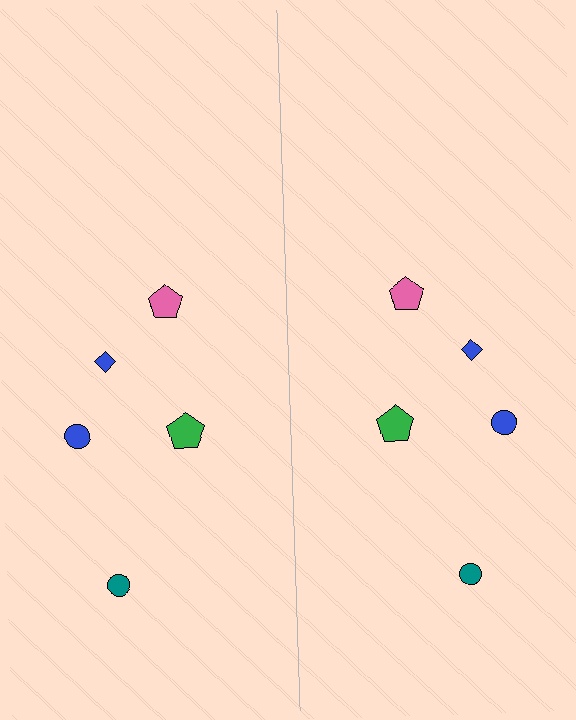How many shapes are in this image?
There are 10 shapes in this image.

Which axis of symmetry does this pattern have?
The pattern has a vertical axis of symmetry running through the center of the image.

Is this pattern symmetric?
Yes, this pattern has bilateral (reflection) symmetry.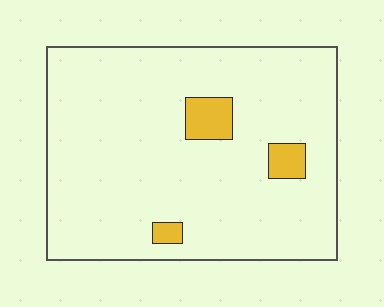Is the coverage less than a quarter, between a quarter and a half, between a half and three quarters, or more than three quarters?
Less than a quarter.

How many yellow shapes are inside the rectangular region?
3.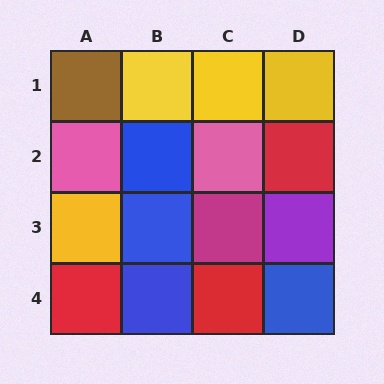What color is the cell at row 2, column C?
Pink.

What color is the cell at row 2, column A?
Pink.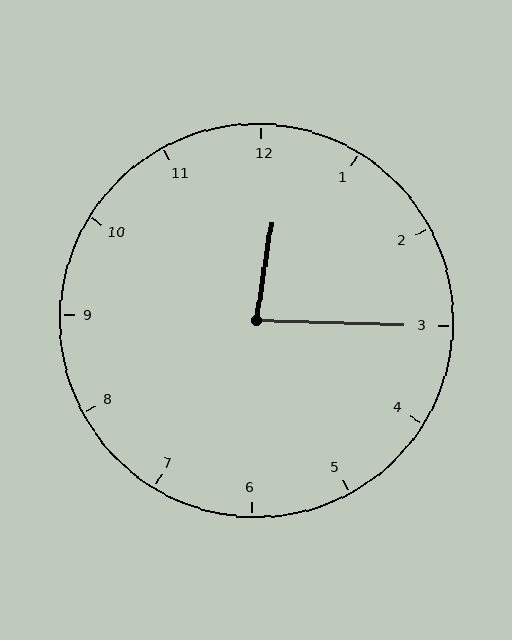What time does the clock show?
12:15.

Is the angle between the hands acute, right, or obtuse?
It is acute.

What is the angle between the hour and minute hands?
Approximately 82 degrees.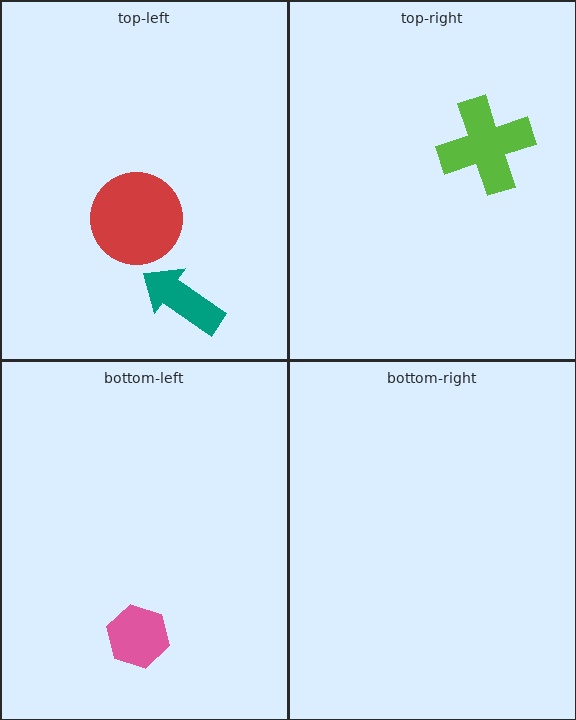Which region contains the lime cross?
The top-right region.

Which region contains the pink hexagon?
The bottom-left region.